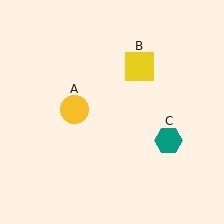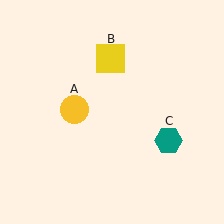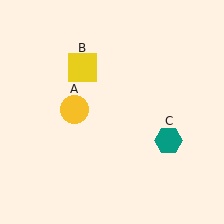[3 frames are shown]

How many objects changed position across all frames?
1 object changed position: yellow square (object B).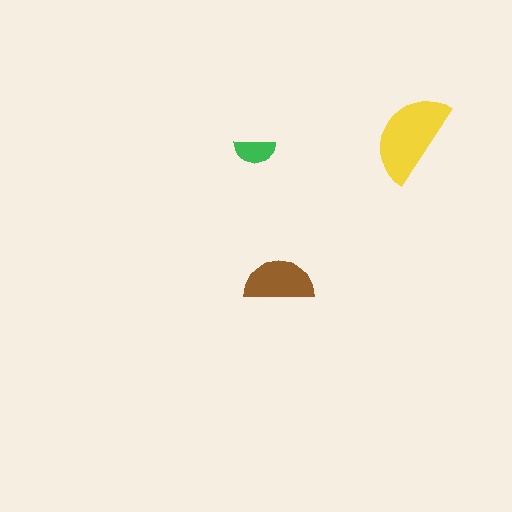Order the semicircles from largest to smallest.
the yellow one, the brown one, the green one.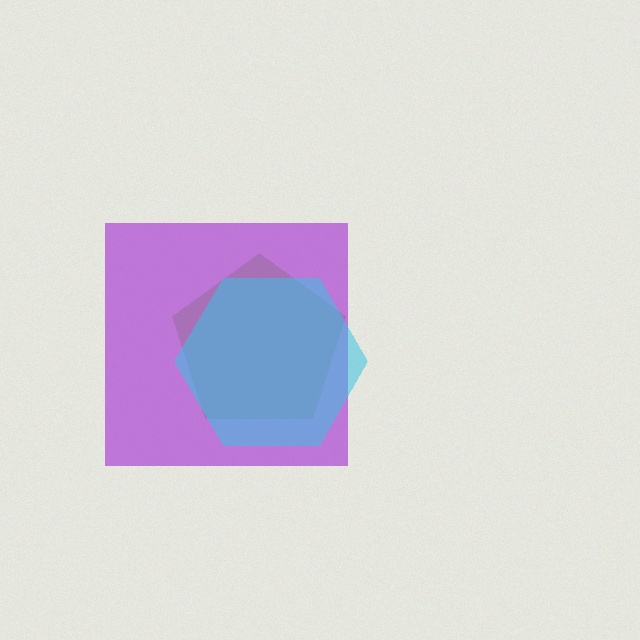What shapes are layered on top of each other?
The layered shapes are: a lime pentagon, a purple square, a cyan hexagon.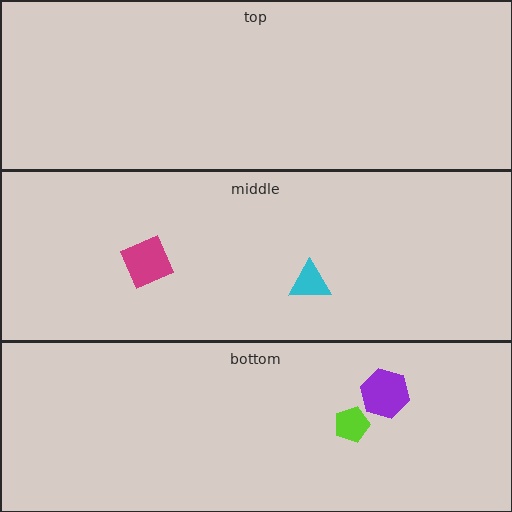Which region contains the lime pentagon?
The bottom region.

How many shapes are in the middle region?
2.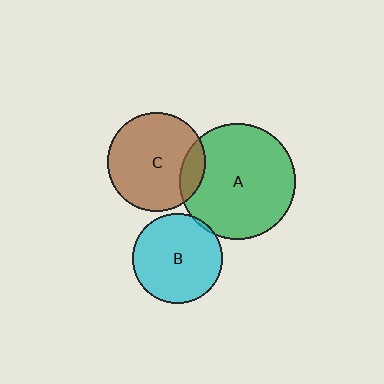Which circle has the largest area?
Circle A (green).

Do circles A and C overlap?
Yes.